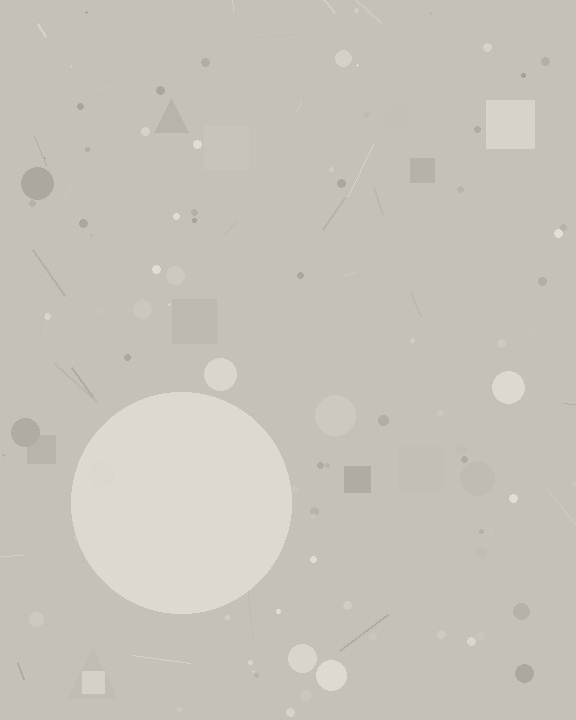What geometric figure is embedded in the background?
A circle is embedded in the background.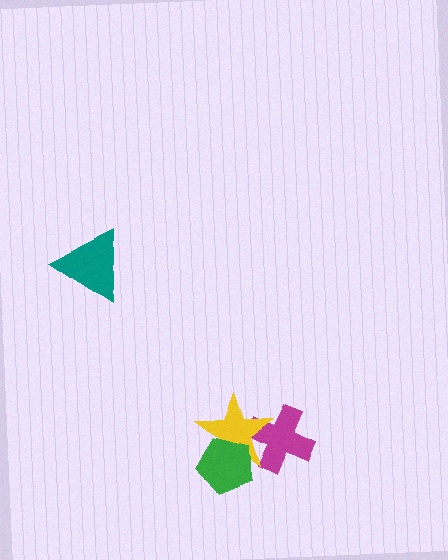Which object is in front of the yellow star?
The green pentagon is in front of the yellow star.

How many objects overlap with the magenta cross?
1 object overlaps with the magenta cross.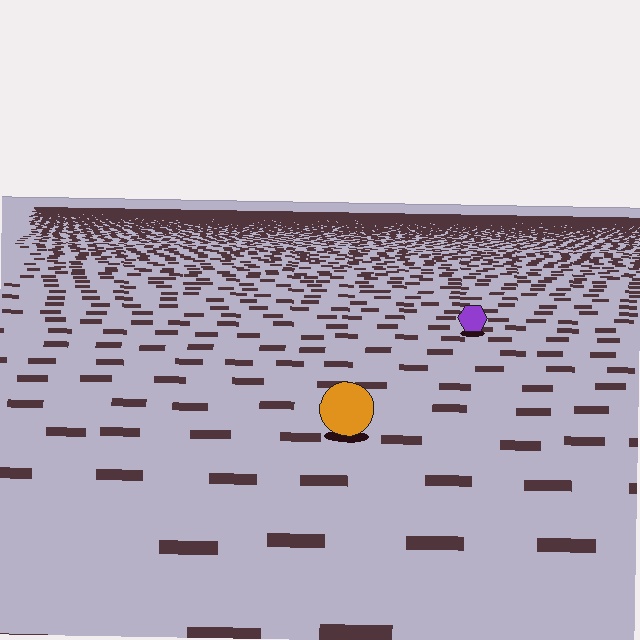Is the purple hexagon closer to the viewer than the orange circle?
No. The orange circle is closer — you can tell from the texture gradient: the ground texture is coarser near it.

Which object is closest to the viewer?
The orange circle is closest. The texture marks near it are larger and more spread out.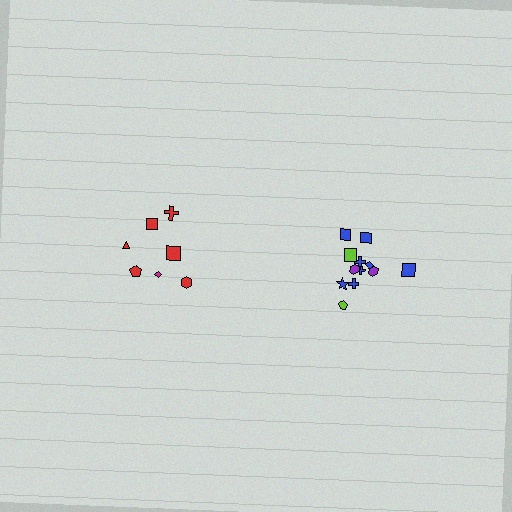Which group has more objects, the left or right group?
The right group.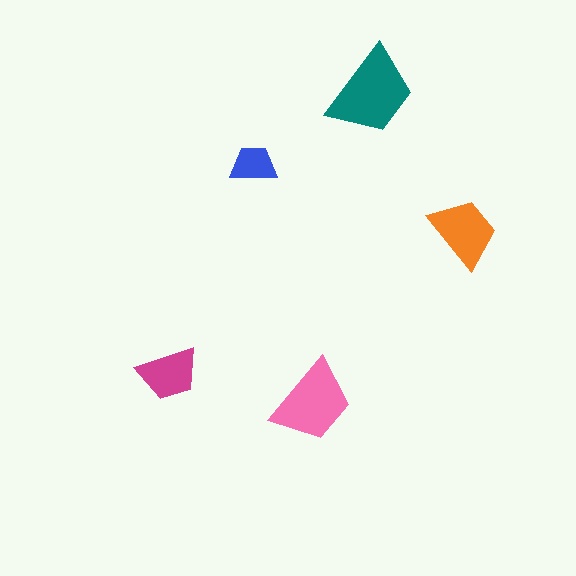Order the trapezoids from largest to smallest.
the teal one, the pink one, the orange one, the magenta one, the blue one.